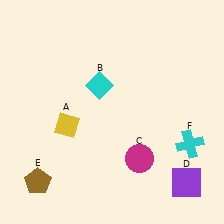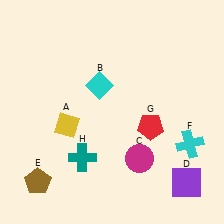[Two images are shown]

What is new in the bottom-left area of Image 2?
A teal cross (H) was added in the bottom-left area of Image 2.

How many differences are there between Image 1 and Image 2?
There are 2 differences between the two images.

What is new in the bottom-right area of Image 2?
A red pentagon (G) was added in the bottom-right area of Image 2.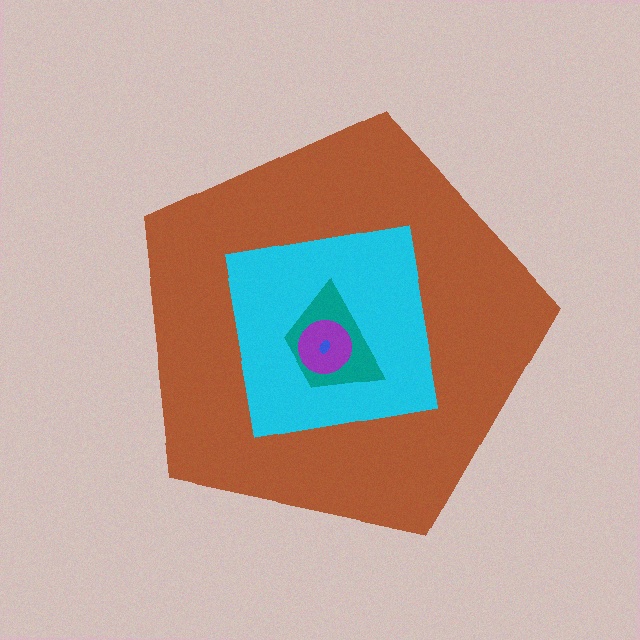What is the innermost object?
The blue ellipse.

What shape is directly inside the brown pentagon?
The cyan square.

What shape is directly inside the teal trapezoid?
The purple circle.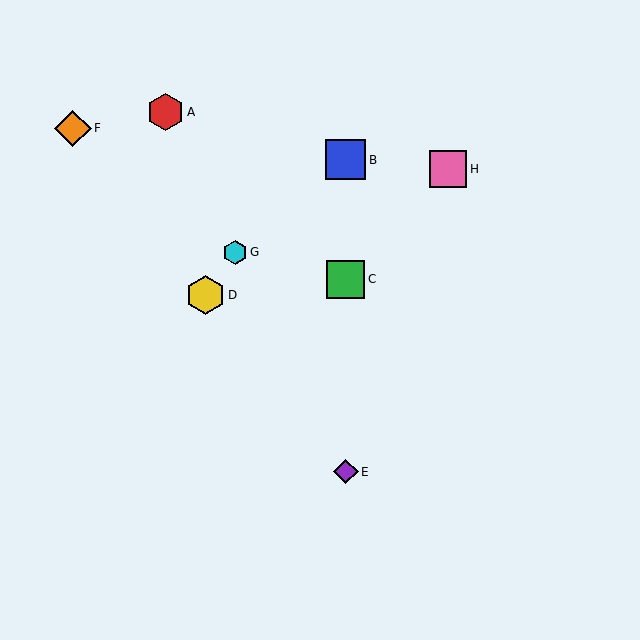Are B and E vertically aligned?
Yes, both are at x≈346.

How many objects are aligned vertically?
3 objects (B, C, E) are aligned vertically.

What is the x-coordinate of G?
Object G is at x≈235.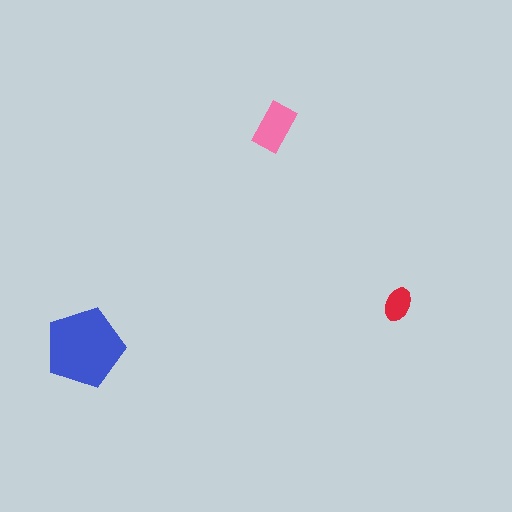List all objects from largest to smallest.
The blue pentagon, the pink rectangle, the red ellipse.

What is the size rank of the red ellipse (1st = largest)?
3rd.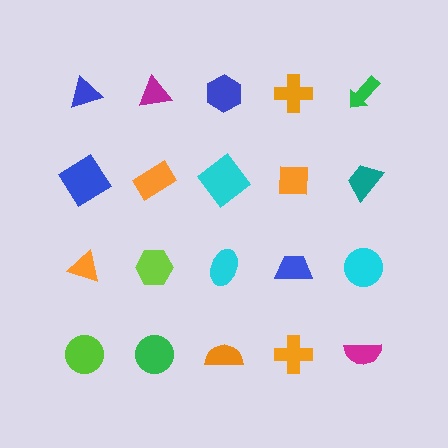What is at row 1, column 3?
A blue hexagon.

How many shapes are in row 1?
5 shapes.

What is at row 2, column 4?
An orange square.